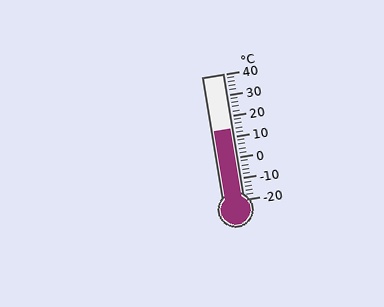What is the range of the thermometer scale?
The thermometer scale ranges from -20°C to 40°C.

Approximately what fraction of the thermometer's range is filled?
The thermometer is filled to approximately 55% of its range.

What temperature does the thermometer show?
The thermometer shows approximately 14°C.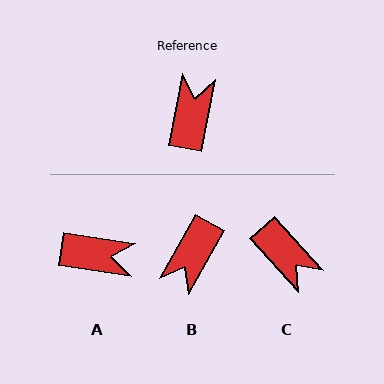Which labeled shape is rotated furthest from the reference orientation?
B, about 161 degrees away.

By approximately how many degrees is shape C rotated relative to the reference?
Approximately 127 degrees clockwise.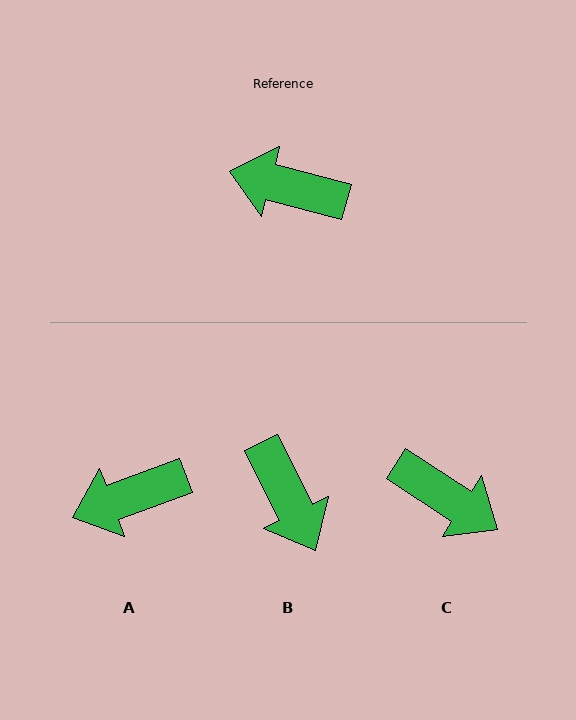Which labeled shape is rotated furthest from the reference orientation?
C, about 162 degrees away.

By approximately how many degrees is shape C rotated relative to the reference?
Approximately 162 degrees counter-clockwise.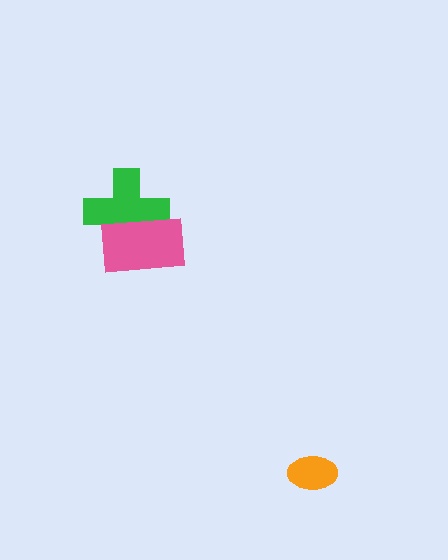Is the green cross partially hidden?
Yes, it is partially covered by another shape.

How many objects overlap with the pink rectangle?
1 object overlaps with the pink rectangle.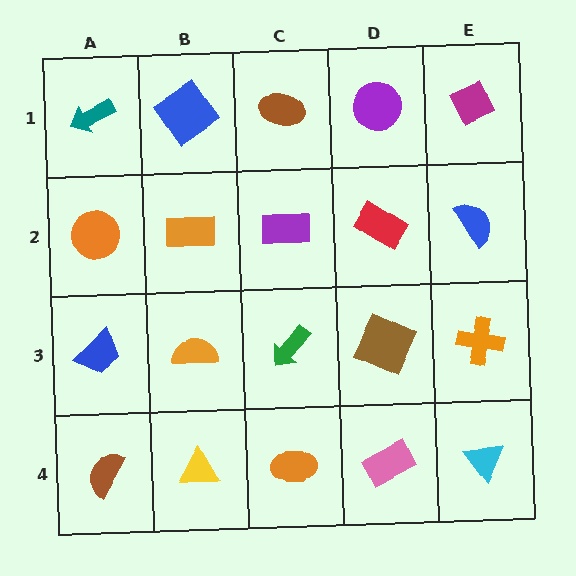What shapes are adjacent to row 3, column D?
A red rectangle (row 2, column D), a pink rectangle (row 4, column D), a green arrow (row 3, column C), an orange cross (row 3, column E).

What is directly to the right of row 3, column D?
An orange cross.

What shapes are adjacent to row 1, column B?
An orange rectangle (row 2, column B), a teal arrow (row 1, column A), a brown ellipse (row 1, column C).